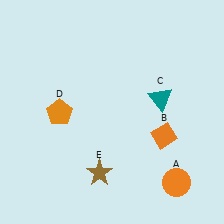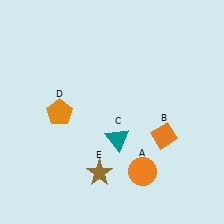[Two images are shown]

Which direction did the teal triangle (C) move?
The teal triangle (C) moved left.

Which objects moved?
The objects that moved are: the orange circle (A), the teal triangle (C).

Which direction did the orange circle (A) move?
The orange circle (A) moved left.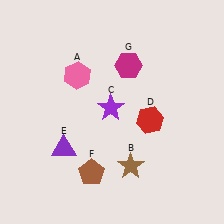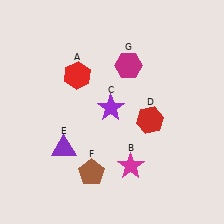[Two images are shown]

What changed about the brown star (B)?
In Image 1, B is brown. In Image 2, it changed to magenta.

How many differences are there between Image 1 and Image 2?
There are 2 differences between the two images.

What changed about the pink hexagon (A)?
In Image 1, A is pink. In Image 2, it changed to red.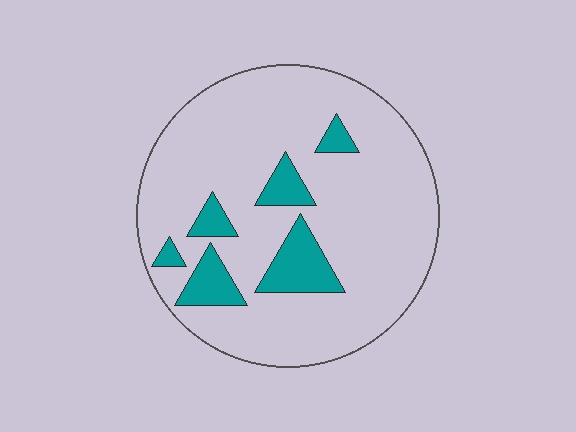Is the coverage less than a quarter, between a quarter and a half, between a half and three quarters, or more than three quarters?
Less than a quarter.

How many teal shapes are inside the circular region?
6.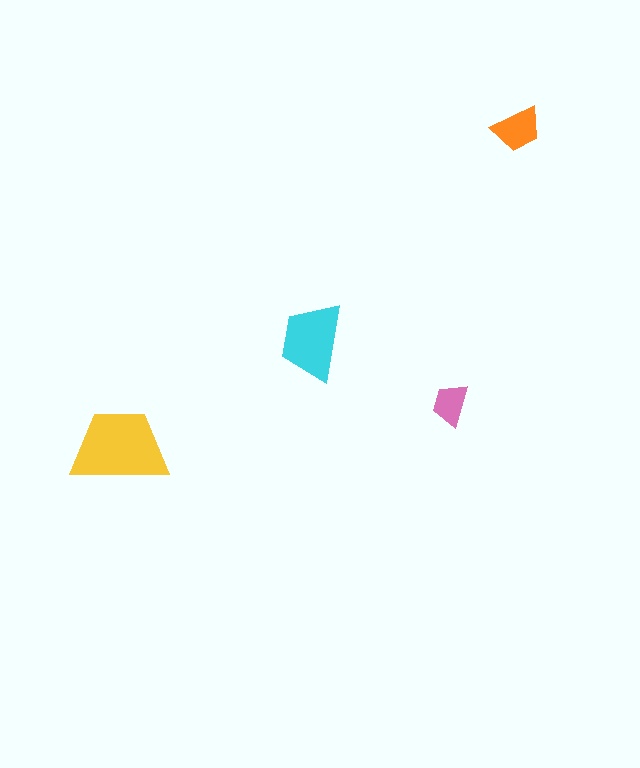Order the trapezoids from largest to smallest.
the yellow one, the cyan one, the orange one, the pink one.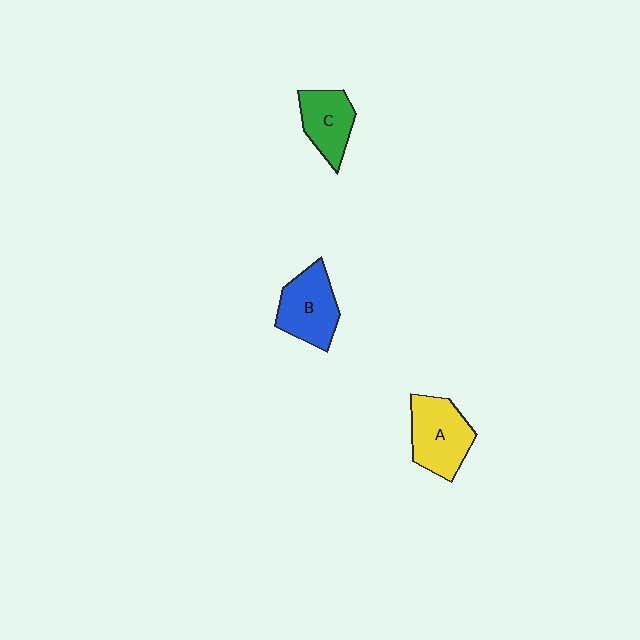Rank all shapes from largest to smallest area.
From largest to smallest: A (yellow), B (blue), C (green).